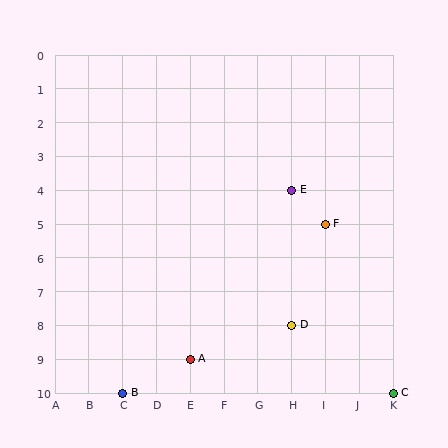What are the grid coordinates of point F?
Point F is at grid coordinates (I, 5).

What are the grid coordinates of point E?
Point E is at grid coordinates (H, 4).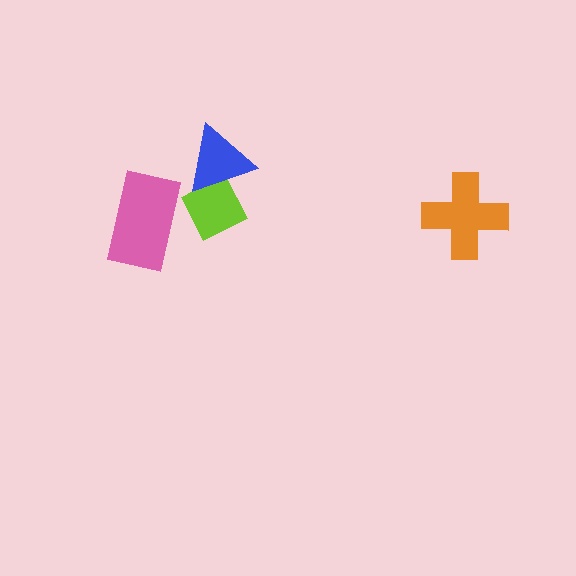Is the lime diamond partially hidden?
Yes, it is partially covered by another shape.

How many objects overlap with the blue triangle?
1 object overlaps with the blue triangle.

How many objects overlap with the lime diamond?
2 objects overlap with the lime diamond.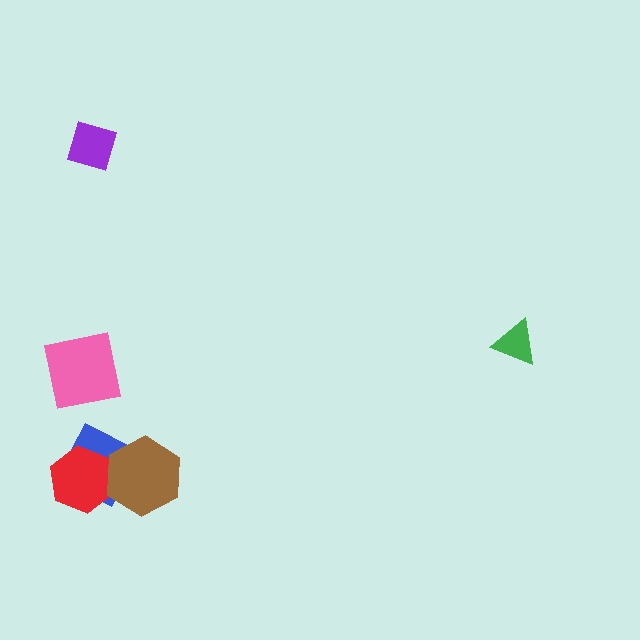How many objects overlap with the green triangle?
0 objects overlap with the green triangle.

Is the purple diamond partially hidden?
No, no other shape covers it.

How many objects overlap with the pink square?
0 objects overlap with the pink square.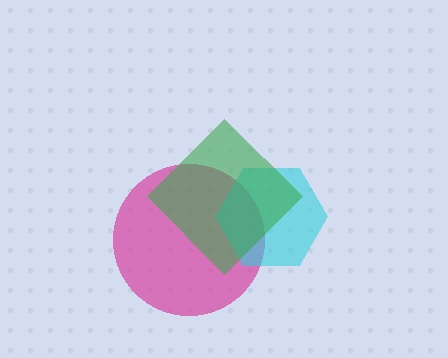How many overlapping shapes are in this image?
There are 3 overlapping shapes in the image.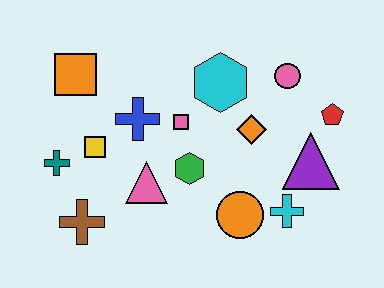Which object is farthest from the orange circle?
The orange square is farthest from the orange circle.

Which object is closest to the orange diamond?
The cyan hexagon is closest to the orange diamond.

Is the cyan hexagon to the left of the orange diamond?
Yes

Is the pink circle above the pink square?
Yes